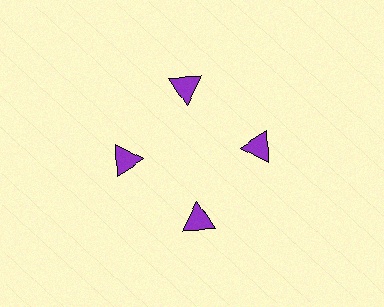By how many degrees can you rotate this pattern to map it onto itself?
The pattern maps onto itself every 90 degrees of rotation.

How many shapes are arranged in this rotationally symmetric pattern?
There are 4 shapes, arranged in 4 groups of 1.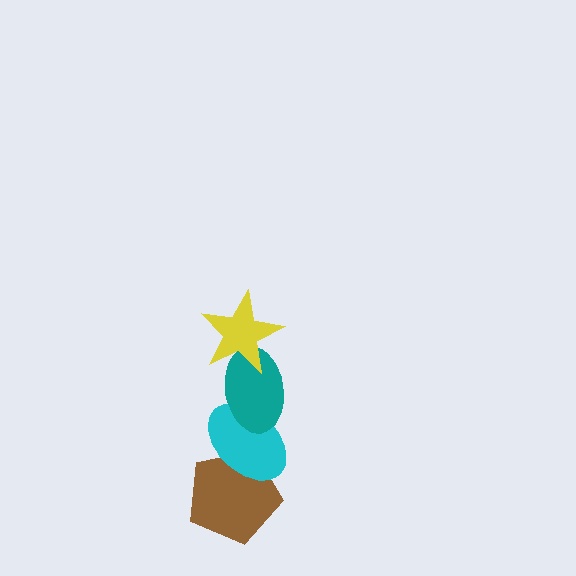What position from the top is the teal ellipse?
The teal ellipse is 2nd from the top.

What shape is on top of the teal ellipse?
The yellow star is on top of the teal ellipse.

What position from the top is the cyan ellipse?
The cyan ellipse is 3rd from the top.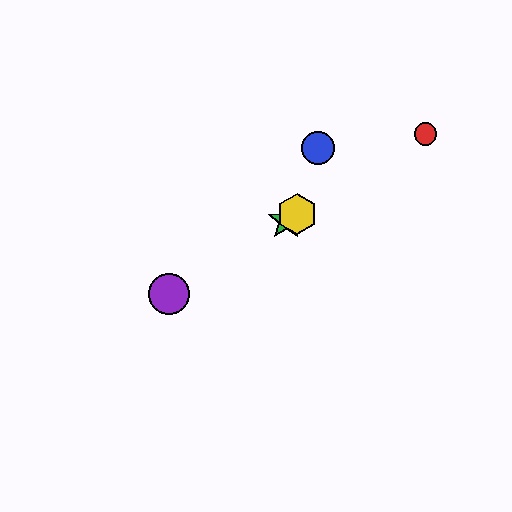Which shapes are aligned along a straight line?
The red circle, the green star, the yellow hexagon, the purple circle are aligned along a straight line.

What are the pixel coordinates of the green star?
The green star is at (286, 221).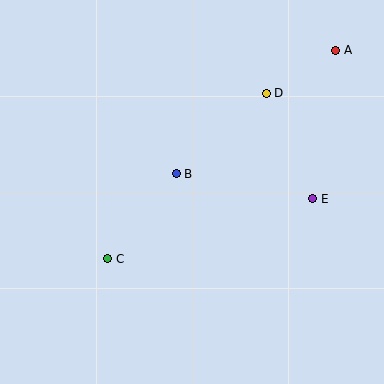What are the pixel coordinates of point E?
Point E is at (313, 199).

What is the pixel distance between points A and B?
The distance between A and B is 202 pixels.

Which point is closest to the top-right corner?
Point A is closest to the top-right corner.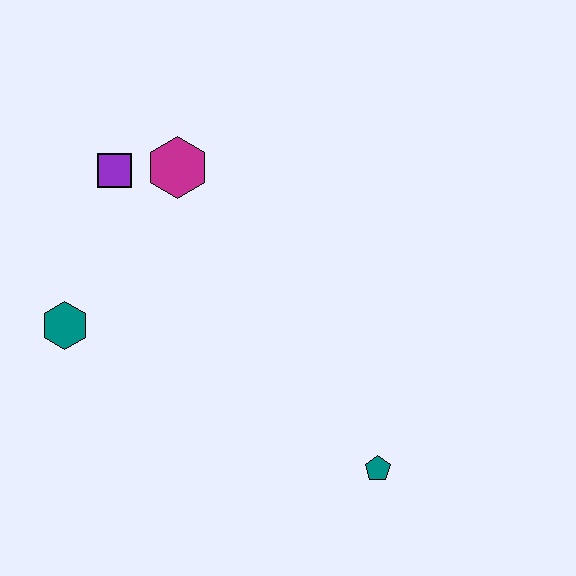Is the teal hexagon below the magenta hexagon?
Yes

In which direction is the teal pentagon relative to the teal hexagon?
The teal pentagon is to the right of the teal hexagon.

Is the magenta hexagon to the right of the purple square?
Yes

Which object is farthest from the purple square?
The teal pentagon is farthest from the purple square.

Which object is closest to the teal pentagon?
The teal hexagon is closest to the teal pentagon.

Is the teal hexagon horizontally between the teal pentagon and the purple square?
No